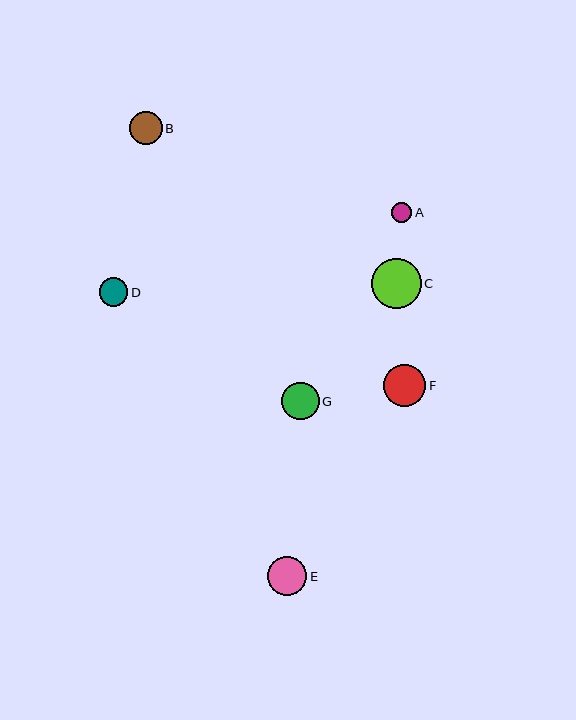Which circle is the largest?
Circle C is the largest with a size of approximately 50 pixels.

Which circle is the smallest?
Circle A is the smallest with a size of approximately 20 pixels.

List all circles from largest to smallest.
From largest to smallest: C, F, E, G, B, D, A.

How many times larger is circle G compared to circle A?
Circle G is approximately 1.9 times the size of circle A.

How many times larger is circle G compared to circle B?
Circle G is approximately 1.2 times the size of circle B.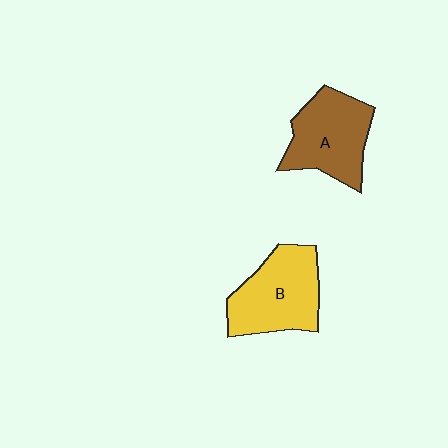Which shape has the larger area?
Shape B (yellow).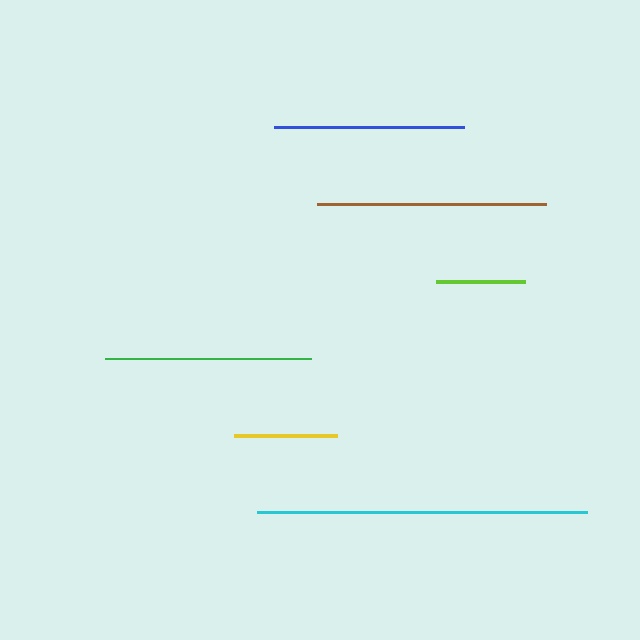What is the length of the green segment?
The green segment is approximately 206 pixels long.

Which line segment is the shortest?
The lime line is the shortest at approximately 89 pixels.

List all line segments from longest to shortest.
From longest to shortest: cyan, brown, green, blue, yellow, lime.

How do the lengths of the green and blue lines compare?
The green and blue lines are approximately the same length.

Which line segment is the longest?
The cyan line is the longest at approximately 331 pixels.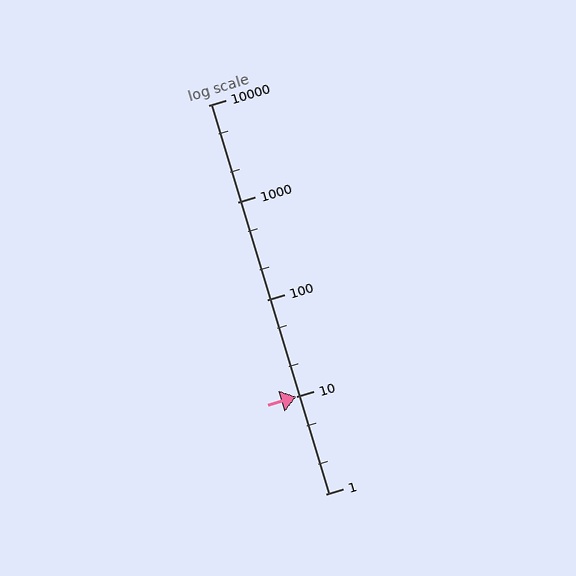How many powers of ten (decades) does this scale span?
The scale spans 4 decades, from 1 to 10000.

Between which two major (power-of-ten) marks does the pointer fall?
The pointer is between 10 and 100.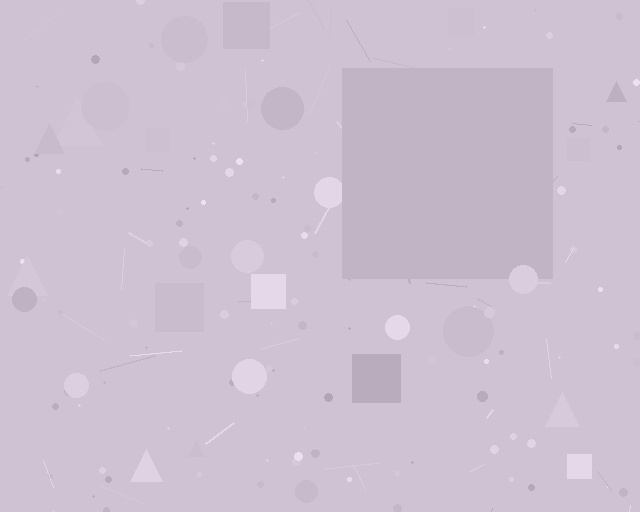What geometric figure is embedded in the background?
A square is embedded in the background.